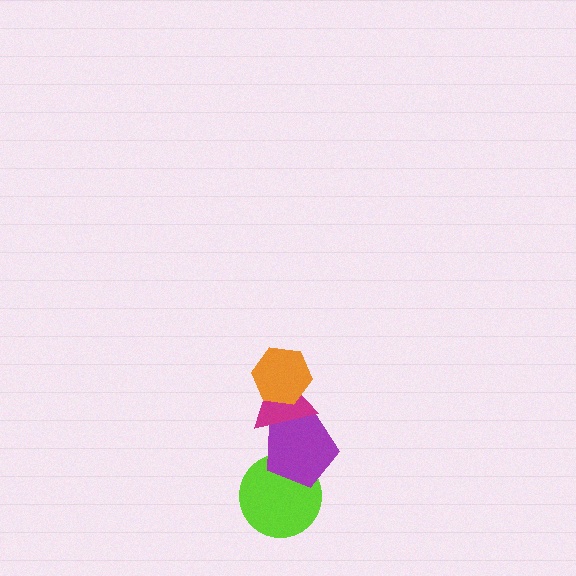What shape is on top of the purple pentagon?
The magenta triangle is on top of the purple pentagon.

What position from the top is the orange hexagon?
The orange hexagon is 1st from the top.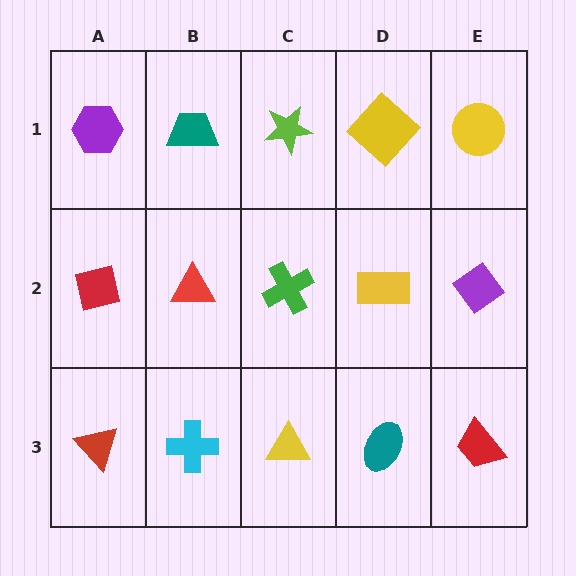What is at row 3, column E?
A red trapezoid.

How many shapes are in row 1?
5 shapes.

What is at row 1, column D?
A yellow diamond.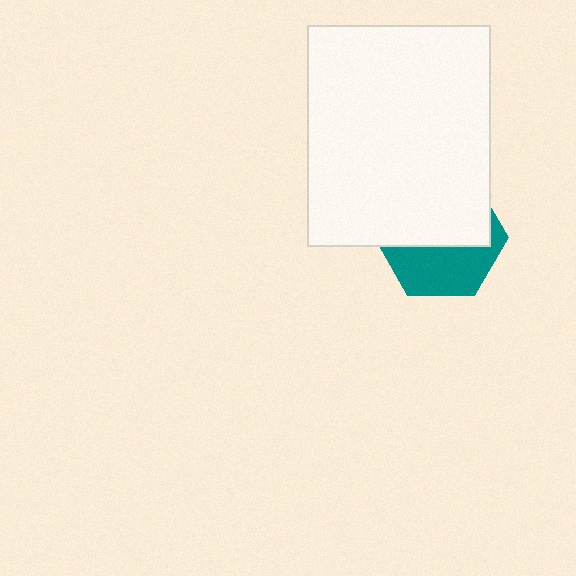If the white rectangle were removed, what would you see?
You would see the complete teal hexagon.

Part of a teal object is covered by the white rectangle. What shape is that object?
It is a hexagon.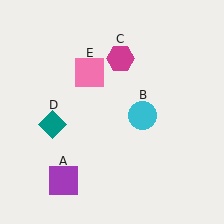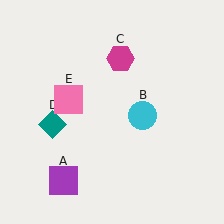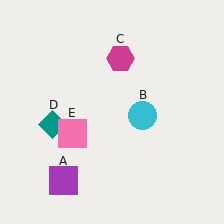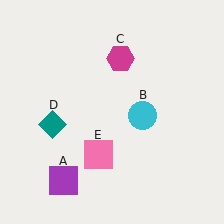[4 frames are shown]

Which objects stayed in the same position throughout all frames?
Purple square (object A) and cyan circle (object B) and magenta hexagon (object C) and teal diamond (object D) remained stationary.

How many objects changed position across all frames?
1 object changed position: pink square (object E).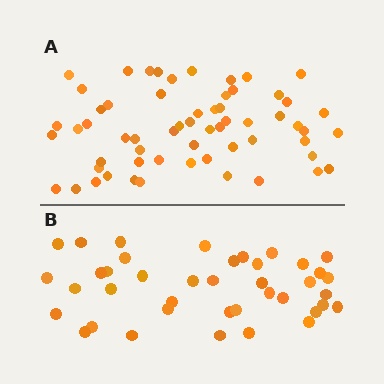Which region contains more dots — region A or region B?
Region A (the top region) has more dots.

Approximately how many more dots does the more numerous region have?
Region A has approximately 20 more dots than region B.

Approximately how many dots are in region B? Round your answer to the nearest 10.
About 40 dots.